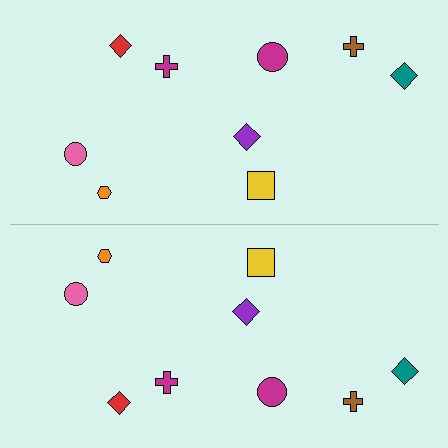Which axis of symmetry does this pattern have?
The pattern has a horizontal axis of symmetry running through the center of the image.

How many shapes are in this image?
There are 18 shapes in this image.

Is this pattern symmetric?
Yes, this pattern has bilateral (reflection) symmetry.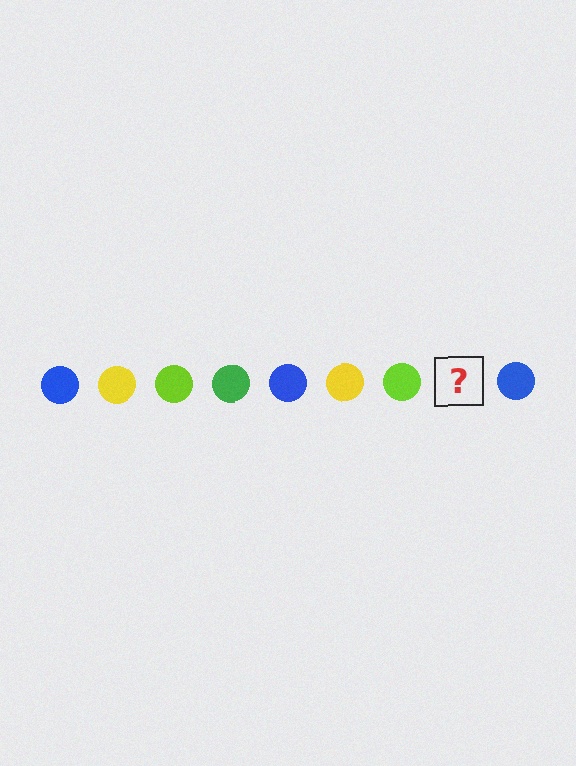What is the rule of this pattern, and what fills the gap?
The rule is that the pattern cycles through blue, yellow, lime, green circles. The gap should be filled with a green circle.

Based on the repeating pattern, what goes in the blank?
The blank should be a green circle.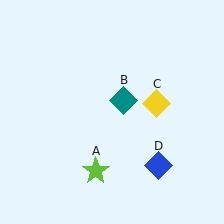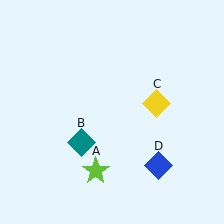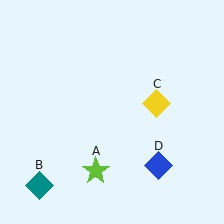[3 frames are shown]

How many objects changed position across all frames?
1 object changed position: teal diamond (object B).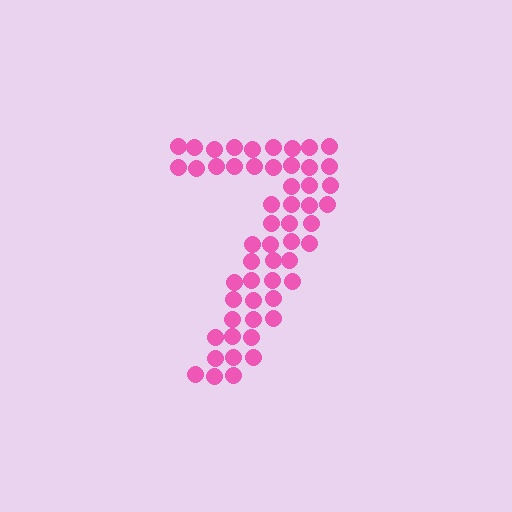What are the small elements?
The small elements are circles.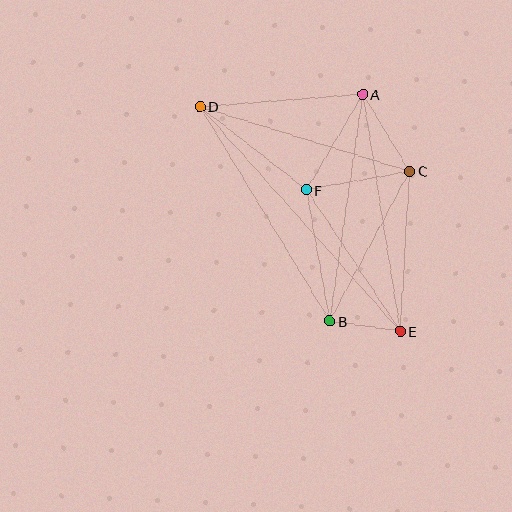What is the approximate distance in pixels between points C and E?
The distance between C and E is approximately 160 pixels.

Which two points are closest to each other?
Points B and E are closest to each other.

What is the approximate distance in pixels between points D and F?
The distance between D and F is approximately 135 pixels.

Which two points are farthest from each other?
Points D and E are farthest from each other.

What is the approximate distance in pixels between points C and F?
The distance between C and F is approximately 106 pixels.